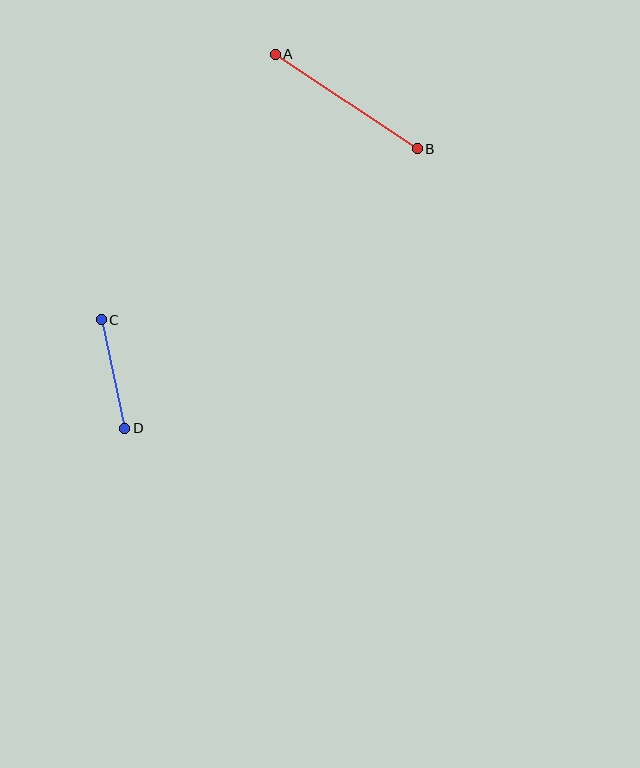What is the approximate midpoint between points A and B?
The midpoint is at approximately (346, 101) pixels.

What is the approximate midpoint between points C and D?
The midpoint is at approximately (113, 374) pixels.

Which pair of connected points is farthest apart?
Points A and B are farthest apart.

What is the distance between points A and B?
The distance is approximately 170 pixels.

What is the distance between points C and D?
The distance is approximately 111 pixels.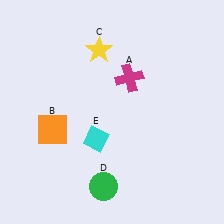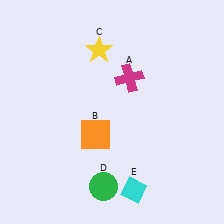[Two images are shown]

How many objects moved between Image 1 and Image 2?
2 objects moved between the two images.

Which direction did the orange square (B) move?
The orange square (B) moved right.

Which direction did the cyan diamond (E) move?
The cyan diamond (E) moved down.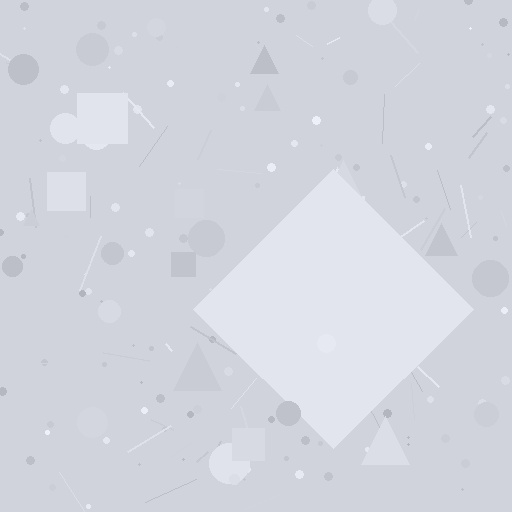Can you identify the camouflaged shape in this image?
The camouflaged shape is a diamond.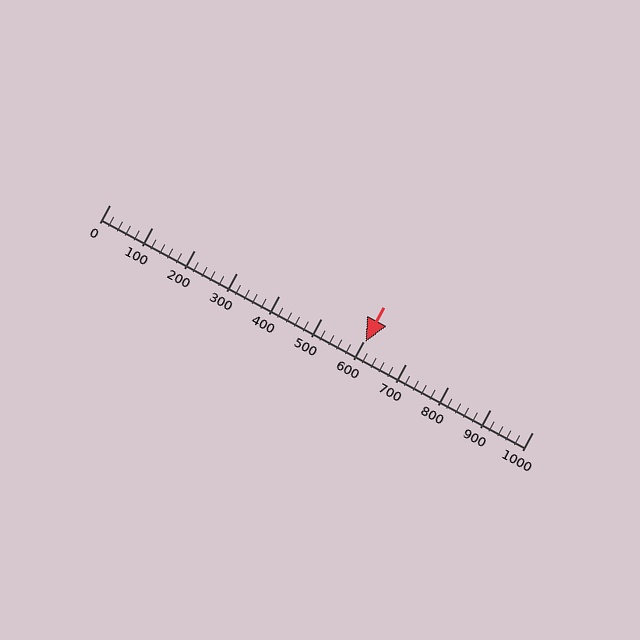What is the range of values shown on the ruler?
The ruler shows values from 0 to 1000.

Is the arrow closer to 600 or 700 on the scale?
The arrow is closer to 600.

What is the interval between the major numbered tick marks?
The major tick marks are spaced 100 units apart.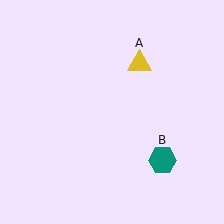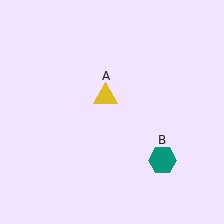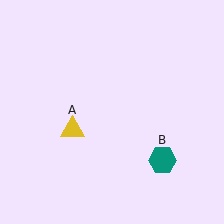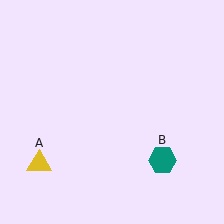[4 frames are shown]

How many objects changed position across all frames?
1 object changed position: yellow triangle (object A).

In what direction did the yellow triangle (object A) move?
The yellow triangle (object A) moved down and to the left.